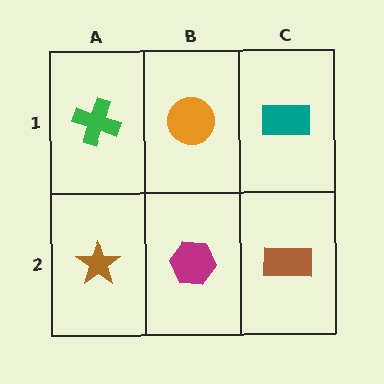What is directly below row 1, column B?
A magenta hexagon.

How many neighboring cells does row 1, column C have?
2.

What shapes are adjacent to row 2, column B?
An orange circle (row 1, column B), a brown star (row 2, column A), a brown rectangle (row 2, column C).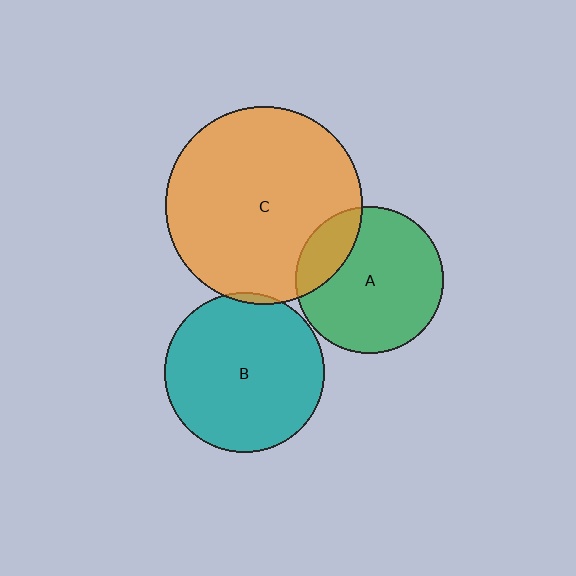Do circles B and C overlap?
Yes.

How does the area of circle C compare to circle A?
Approximately 1.8 times.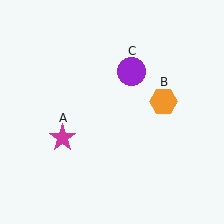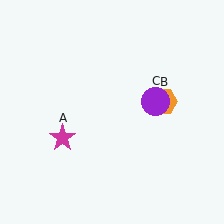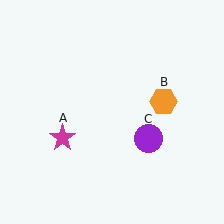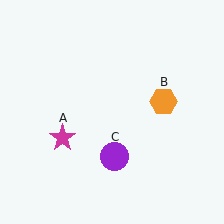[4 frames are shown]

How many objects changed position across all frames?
1 object changed position: purple circle (object C).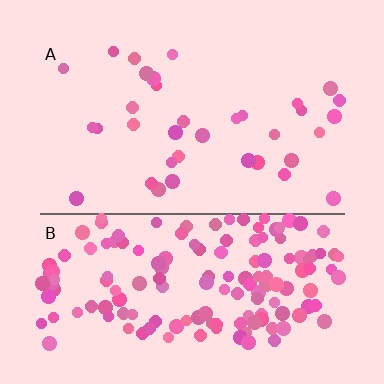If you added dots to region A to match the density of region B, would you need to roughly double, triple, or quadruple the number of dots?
Approximately quadruple.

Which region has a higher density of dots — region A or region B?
B (the bottom).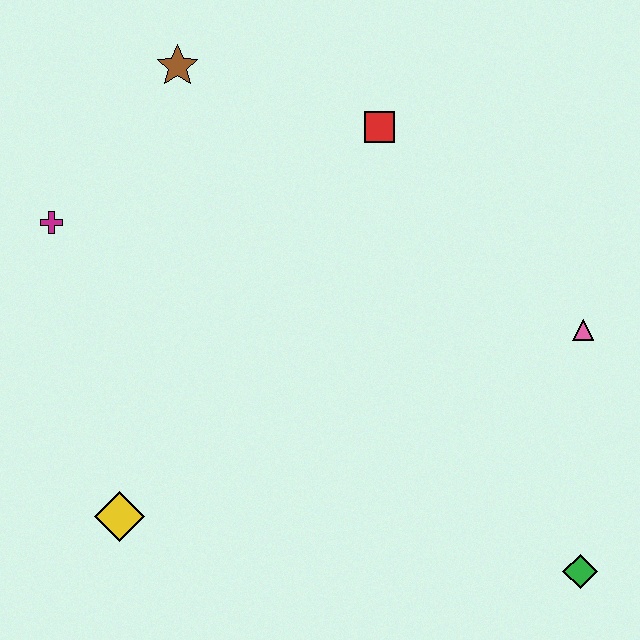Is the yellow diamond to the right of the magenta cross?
Yes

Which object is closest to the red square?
The brown star is closest to the red square.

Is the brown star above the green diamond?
Yes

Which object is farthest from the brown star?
The green diamond is farthest from the brown star.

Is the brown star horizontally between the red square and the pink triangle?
No